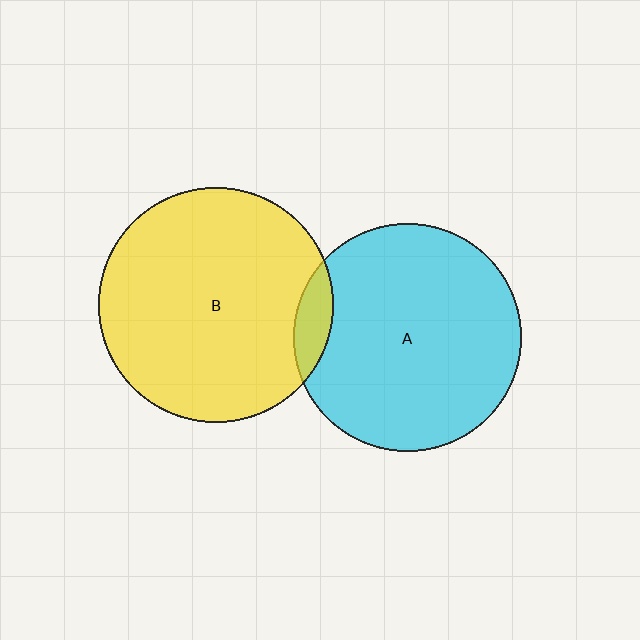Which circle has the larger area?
Circle B (yellow).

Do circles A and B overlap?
Yes.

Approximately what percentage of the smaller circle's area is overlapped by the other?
Approximately 10%.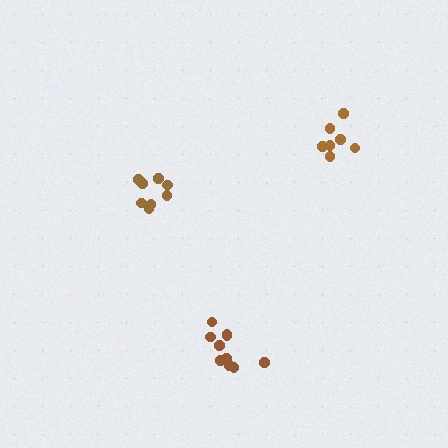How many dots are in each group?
Group 1: 8 dots, Group 2: 7 dots, Group 3: 10 dots (25 total).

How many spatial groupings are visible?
There are 3 spatial groupings.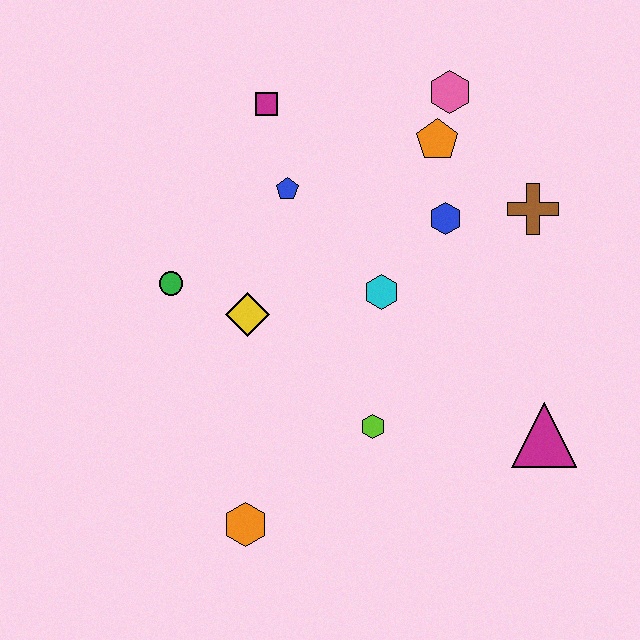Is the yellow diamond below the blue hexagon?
Yes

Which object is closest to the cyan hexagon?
The blue hexagon is closest to the cyan hexagon.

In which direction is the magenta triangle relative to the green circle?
The magenta triangle is to the right of the green circle.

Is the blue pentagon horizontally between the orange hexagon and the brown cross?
Yes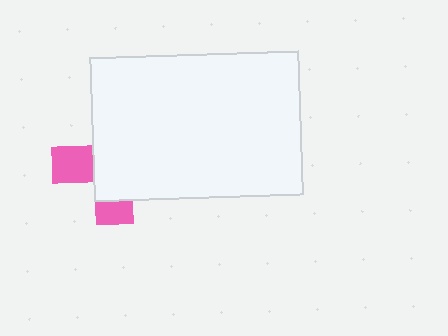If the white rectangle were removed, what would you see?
You would see the complete pink cross.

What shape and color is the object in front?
The object in front is a white rectangle.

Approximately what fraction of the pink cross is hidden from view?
Roughly 69% of the pink cross is hidden behind the white rectangle.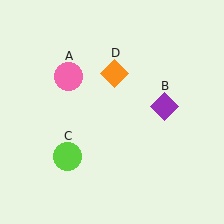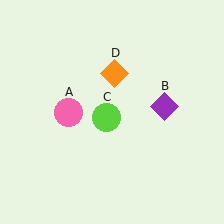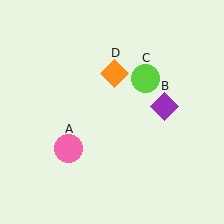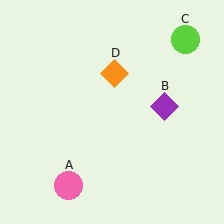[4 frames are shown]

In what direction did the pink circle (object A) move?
The pink circle (object A) moved down.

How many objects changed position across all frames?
2 objects changed position: pink circle (object A), lime circle (object C).